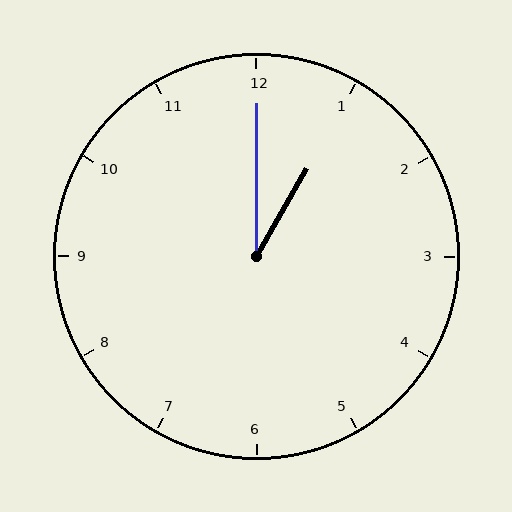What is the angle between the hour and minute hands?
Approximately 30 degrees.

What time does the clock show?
1:00.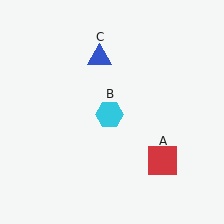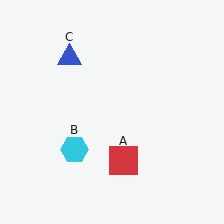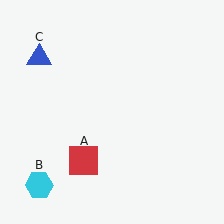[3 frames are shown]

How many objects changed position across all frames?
3 objects changed position: red square (object A), cyan hexagon (object B), blue triangle (object C).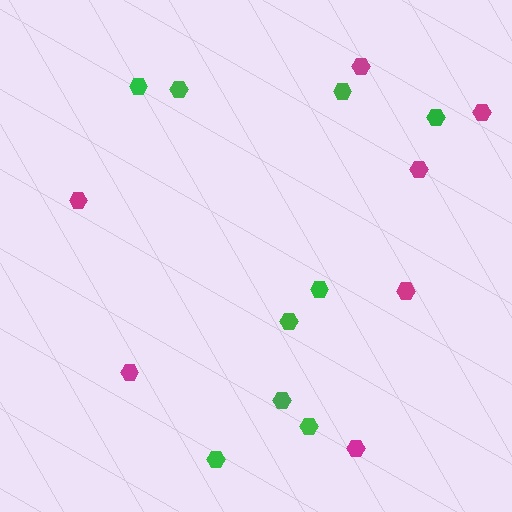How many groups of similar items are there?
There are 2 groups: one group of green hexagons (9) and one group of magenta hexagons (7).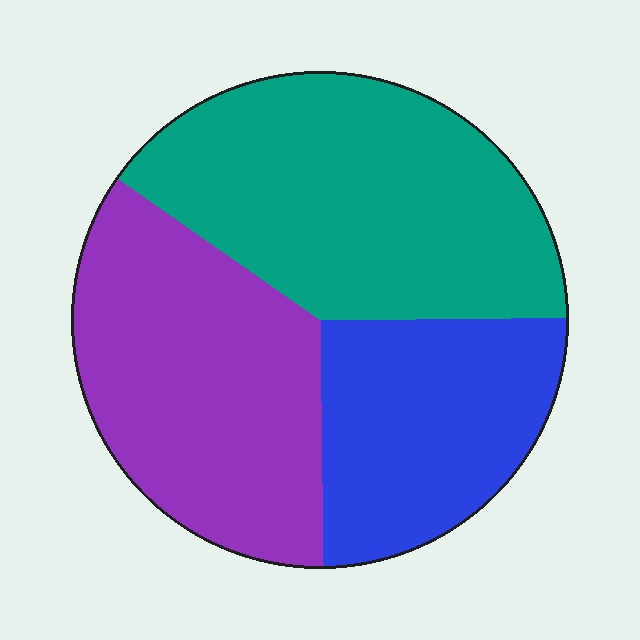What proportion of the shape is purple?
Purple covers 35% of the shape.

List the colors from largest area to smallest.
From largest to smallest: teal, purple, blue.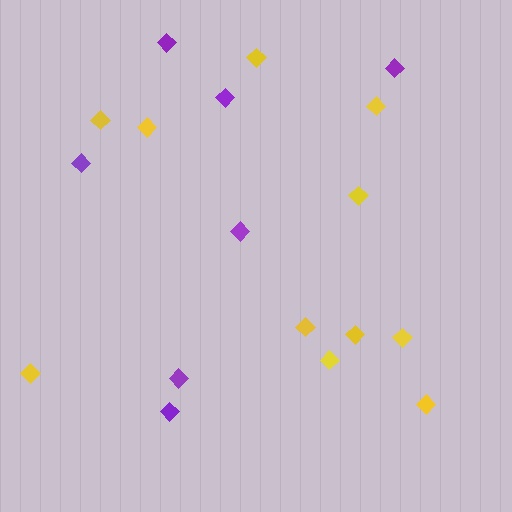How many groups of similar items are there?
There are 2 groups: one group of purple diamonds (7) and one group of yellow diamonds (11).